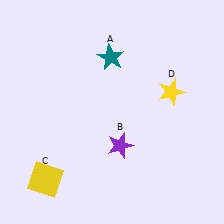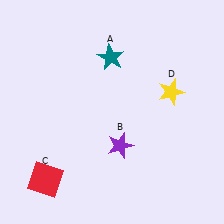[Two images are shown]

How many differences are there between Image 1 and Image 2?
There is 1 difference between the two images.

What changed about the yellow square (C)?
In Image 1, C is yellow. In Image 2, it changed to red.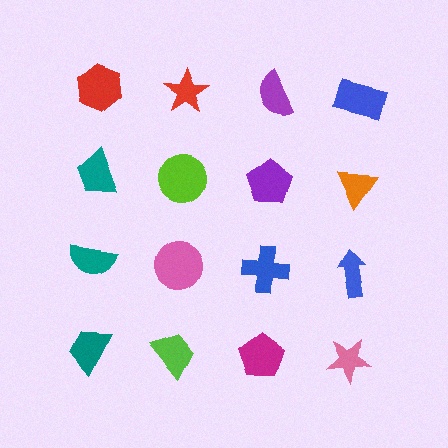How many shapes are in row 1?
4 shapes.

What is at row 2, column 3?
A purple pentagon.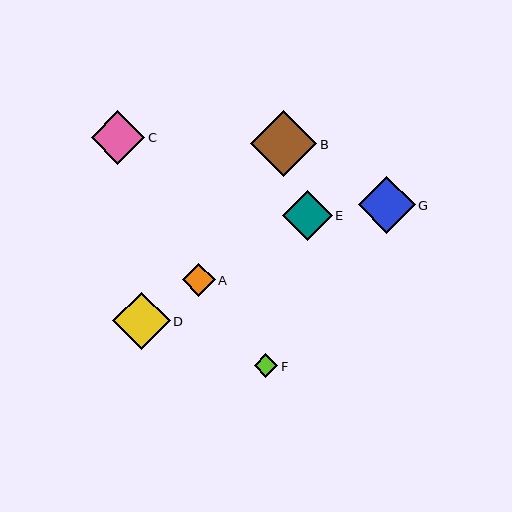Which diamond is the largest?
Diamond B is the largest with a size of approximately 66 pixels.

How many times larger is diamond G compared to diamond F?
Diamond G is approximately 2.4 times the size of diamond F.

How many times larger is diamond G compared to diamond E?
Diamond G is approximately 1.1 times the size of diamond E.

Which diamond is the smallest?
Diamond F is the smallest with a size of approximately 24 pixels.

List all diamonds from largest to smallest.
From largest to smallest: B, D, G, C, E, A, F.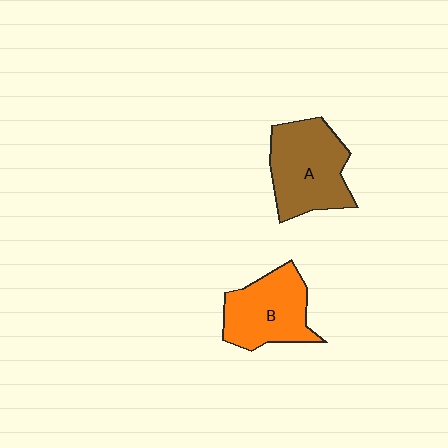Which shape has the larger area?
Shape A (brown).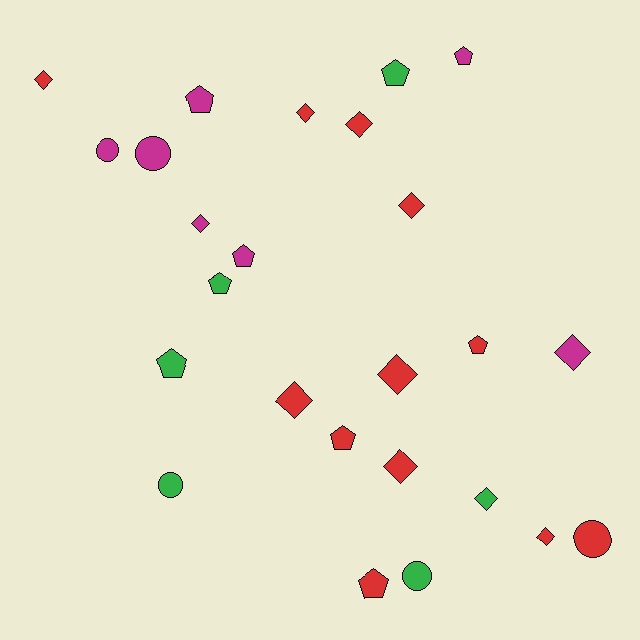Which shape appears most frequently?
Diamond, with 11 objects.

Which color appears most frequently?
Red, with 12 objects.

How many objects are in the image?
There are 25 objects.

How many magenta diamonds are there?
There are 2 magenta diamonds.